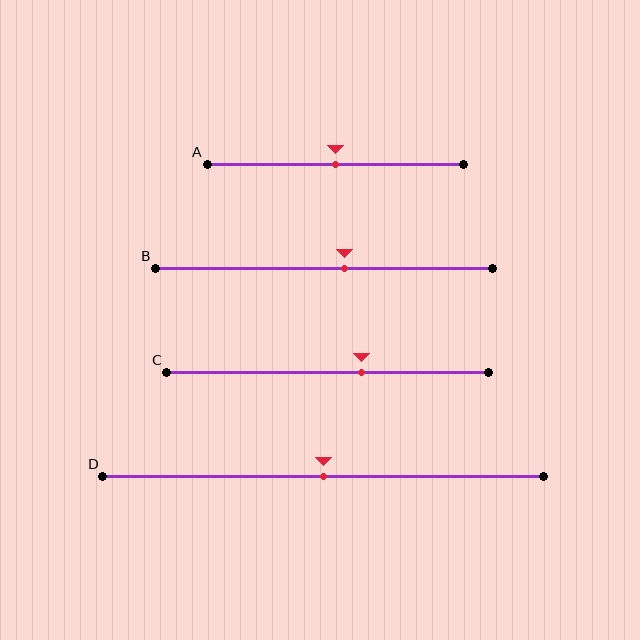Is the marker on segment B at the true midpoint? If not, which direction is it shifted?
No, the marker on segment B is shifted to the right by about 6% of the segment length.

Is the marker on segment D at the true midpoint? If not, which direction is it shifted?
Yes, the marker on segment D is at the true midpoint.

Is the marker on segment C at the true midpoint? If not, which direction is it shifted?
No, the marker on segment C is shifted to the right by about 11% of the segment length.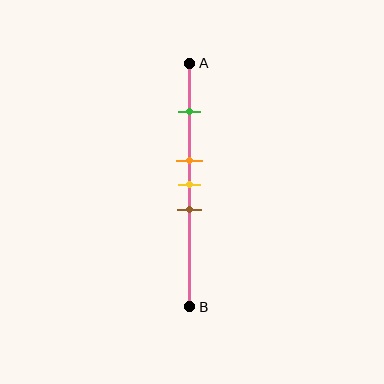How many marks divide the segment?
There are 4 marks dividing the segment.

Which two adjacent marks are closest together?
The orange and yellow marks are the closest adjacent pair.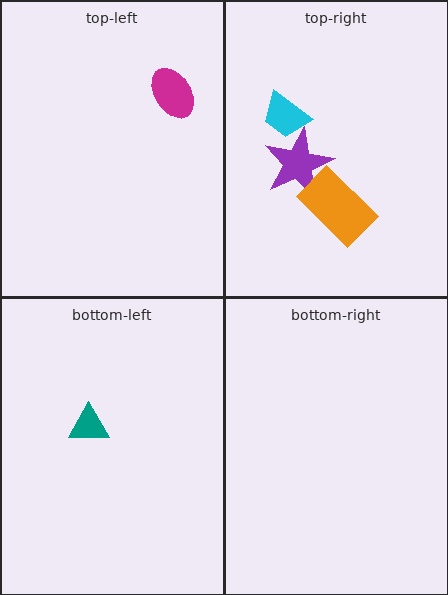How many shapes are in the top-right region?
3.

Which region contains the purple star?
The top-right region.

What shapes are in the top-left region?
The magenta ellipse.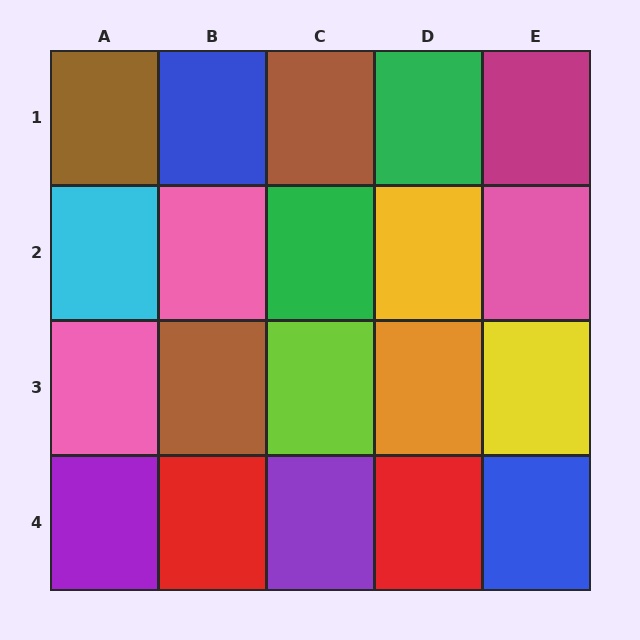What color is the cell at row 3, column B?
Brown.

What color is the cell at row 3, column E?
Yellow.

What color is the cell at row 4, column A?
Purple.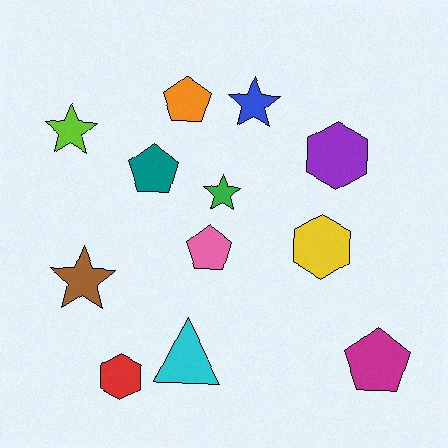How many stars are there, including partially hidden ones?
There are 4 stars.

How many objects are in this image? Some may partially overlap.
There are 12 objects.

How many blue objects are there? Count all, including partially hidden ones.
There is 1 blue object.